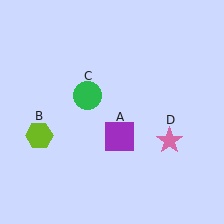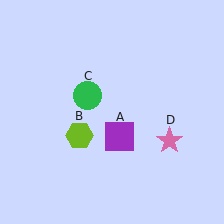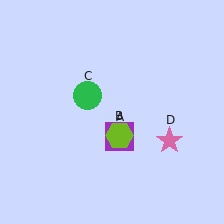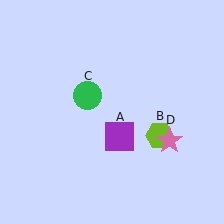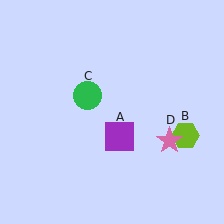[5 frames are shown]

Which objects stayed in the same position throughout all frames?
Purple square (object A) and green circle (object C) and pink star (object D) remained stationary.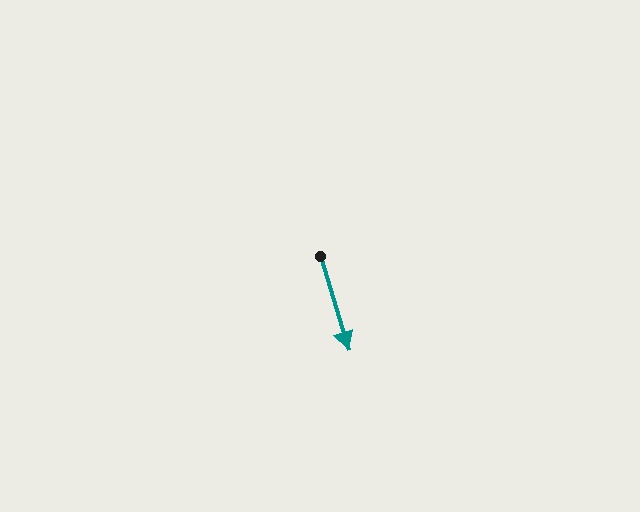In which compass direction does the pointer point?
South.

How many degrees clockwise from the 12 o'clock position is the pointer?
Approximately 163 degrees.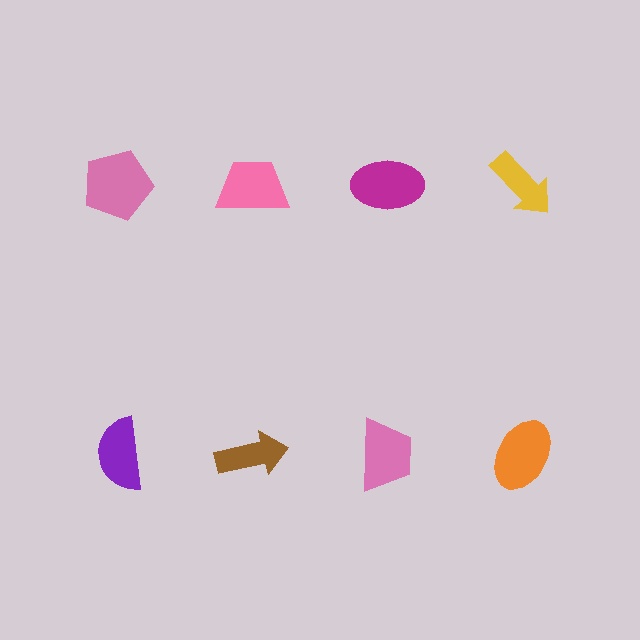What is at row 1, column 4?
A yellow arrow.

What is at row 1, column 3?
A magenta ellipse.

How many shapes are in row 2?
4 shapes.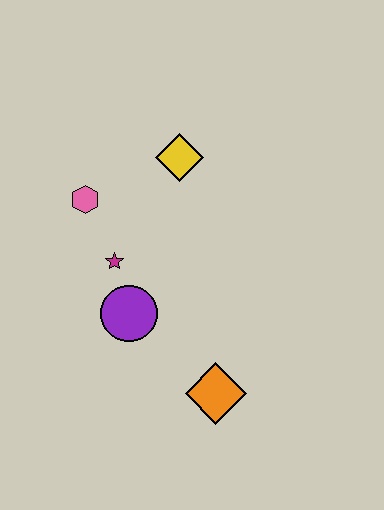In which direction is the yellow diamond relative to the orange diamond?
The yellow diamond is above the orange diamond.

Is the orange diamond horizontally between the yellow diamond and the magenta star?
No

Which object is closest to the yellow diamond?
The pink hexagon is closest to the yellow diamond.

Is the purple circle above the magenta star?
No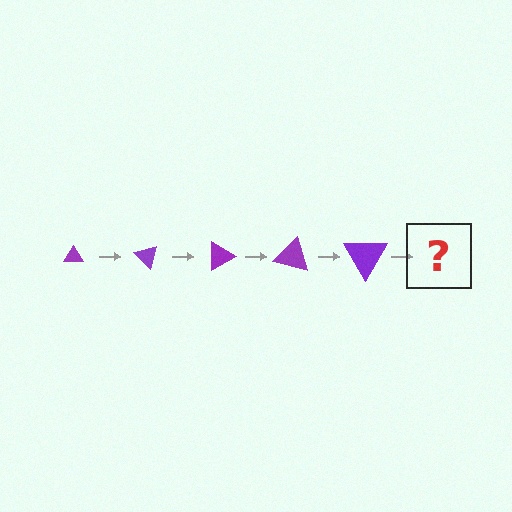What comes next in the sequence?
The next element should be a triangle, larger than the previous one and rotated 225 degrees from the start.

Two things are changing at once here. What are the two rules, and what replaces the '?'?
The two rules are that the triangle grows larger each step and it rotates 45 degrees each step. The '?' should be a triangle, larger than the previous one and rotated 225 degrees from the start.